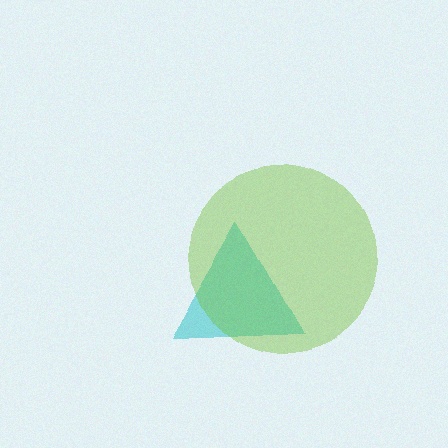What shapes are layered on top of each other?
The layered shapes are: a cyan triangle, a lime circle.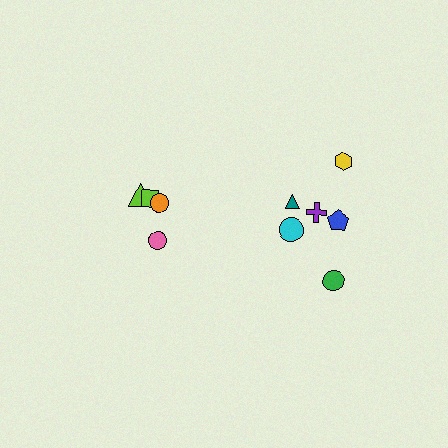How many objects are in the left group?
There are 4 objects.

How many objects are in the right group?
There are 6 objects.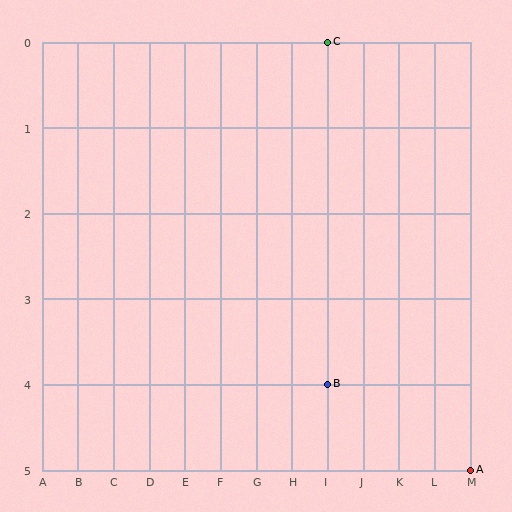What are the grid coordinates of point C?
Point C is at grid coordinates (I, 0).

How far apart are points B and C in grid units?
Points B and C are 4 rows apart.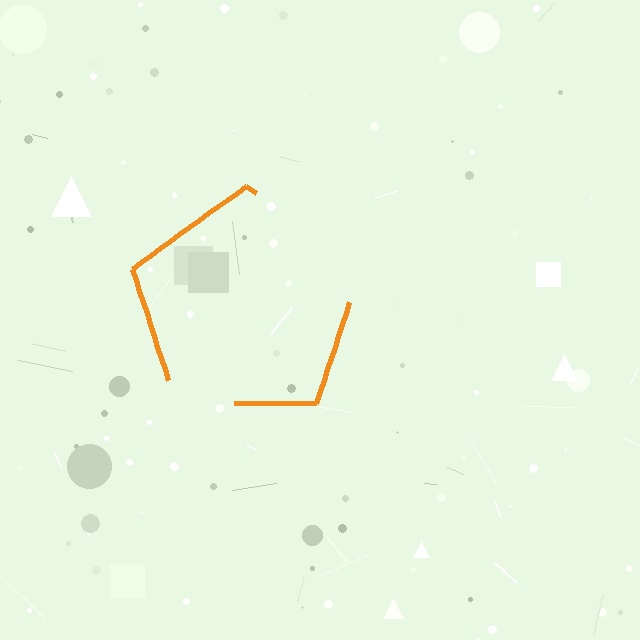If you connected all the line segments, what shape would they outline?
They would outline a pentagon.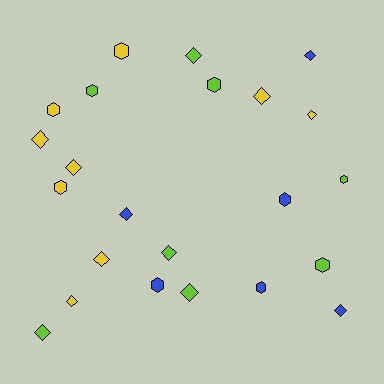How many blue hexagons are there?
There are 3 blue hexagons.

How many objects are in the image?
There are 23 objects.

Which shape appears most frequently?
Diamond, with 13 objects.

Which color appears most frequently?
Yellow, with 9 objects.